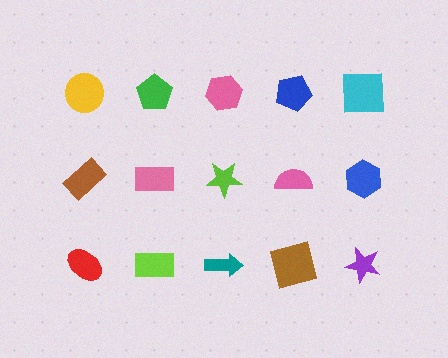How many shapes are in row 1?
5 shapes.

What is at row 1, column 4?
A blue pentagon.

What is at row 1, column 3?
A pink hexagon.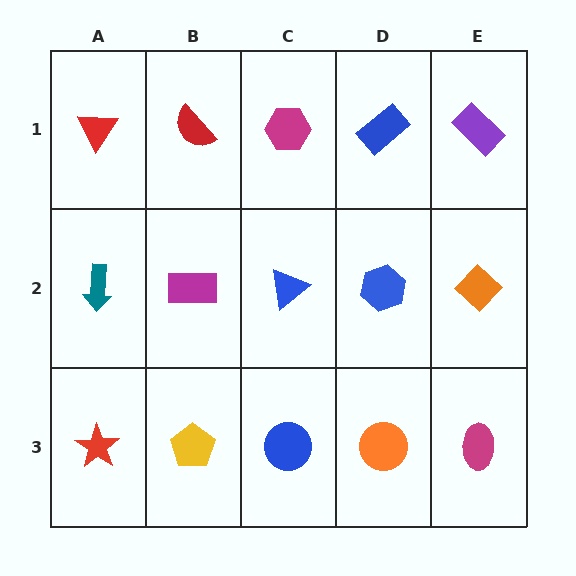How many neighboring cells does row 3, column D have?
3.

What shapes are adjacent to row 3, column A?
A teal arrow (row 2, column A), a yellow pentagon (row 3, column B).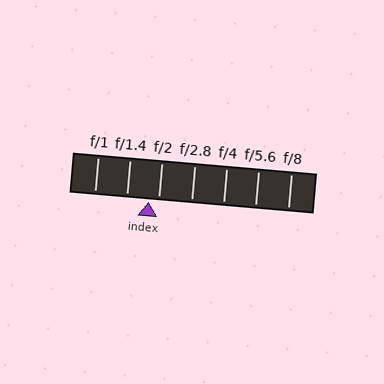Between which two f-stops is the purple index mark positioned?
The index mark is between f/1.4 and f/2.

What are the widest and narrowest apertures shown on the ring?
The widest aperture shown is f/1 and the narrowest is f/8.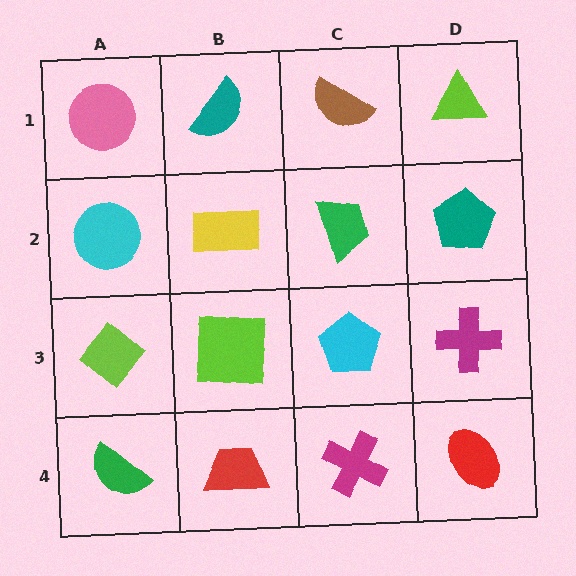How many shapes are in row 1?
4 shapes.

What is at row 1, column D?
A lime triangle.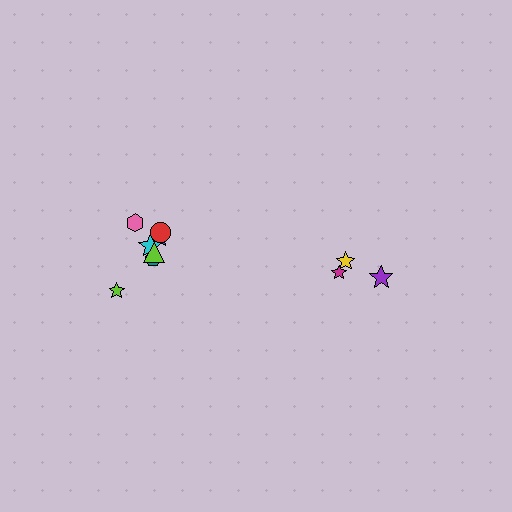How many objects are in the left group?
There are 7 objects.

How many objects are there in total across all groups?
There are 10 objects.